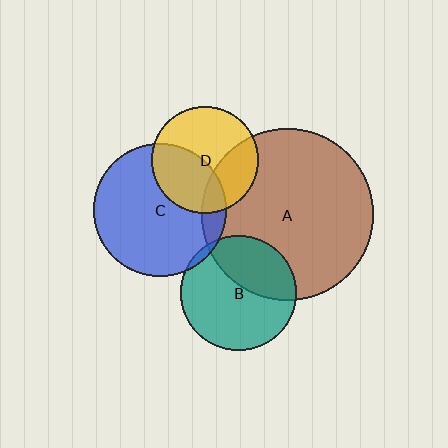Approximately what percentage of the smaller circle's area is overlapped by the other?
Approximately 40%.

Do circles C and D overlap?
Yes.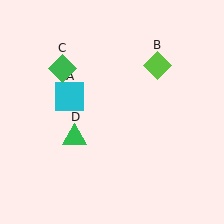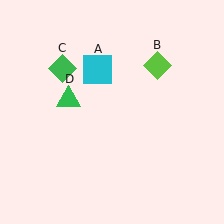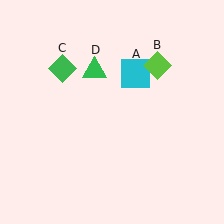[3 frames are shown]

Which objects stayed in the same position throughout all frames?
Lime diamond (object B) and green diamond (object C) remained stationary.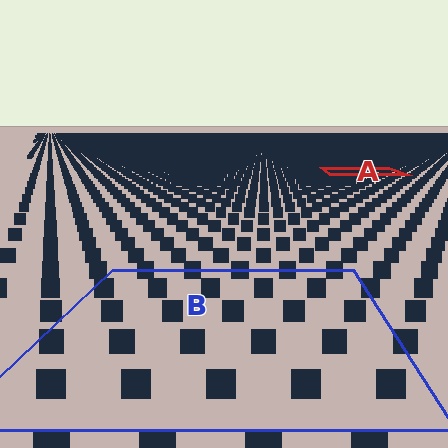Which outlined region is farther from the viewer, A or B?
Region A is farther from the viewer — the texture elements inside it appear smaller and more densely packed.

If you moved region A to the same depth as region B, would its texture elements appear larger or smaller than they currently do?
They would appear larger. At a closer depth, the same texture elements are projected at a bigger on-screen size.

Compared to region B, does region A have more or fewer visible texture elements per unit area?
Region A has more texture elements per unit area — they are packed more densely because it is farther away.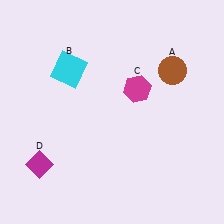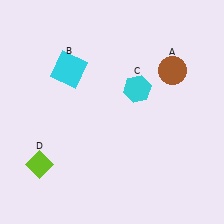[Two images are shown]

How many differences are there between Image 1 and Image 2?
There are 2 differences between the two images.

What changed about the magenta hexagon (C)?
In Image 1, C is magenta. In Image 2, it changed to cyan.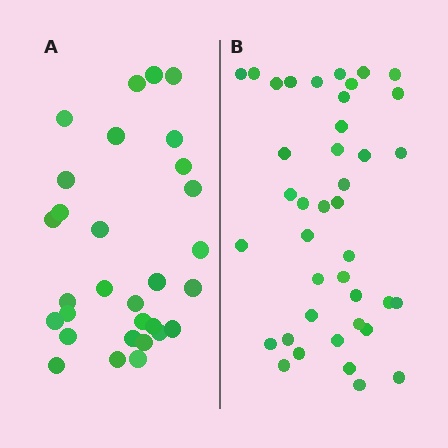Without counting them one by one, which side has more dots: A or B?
Region B (the right region) has more dots.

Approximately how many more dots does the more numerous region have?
Region B has roughly 10 or so more dots than region A.